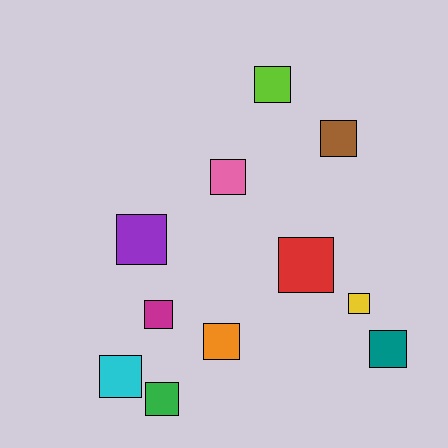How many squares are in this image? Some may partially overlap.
There are 11 squares.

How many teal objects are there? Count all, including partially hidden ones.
There is 1 teal object.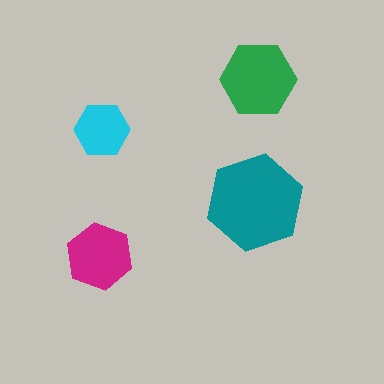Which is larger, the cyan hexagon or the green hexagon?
The green one.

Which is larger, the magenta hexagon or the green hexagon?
The green one.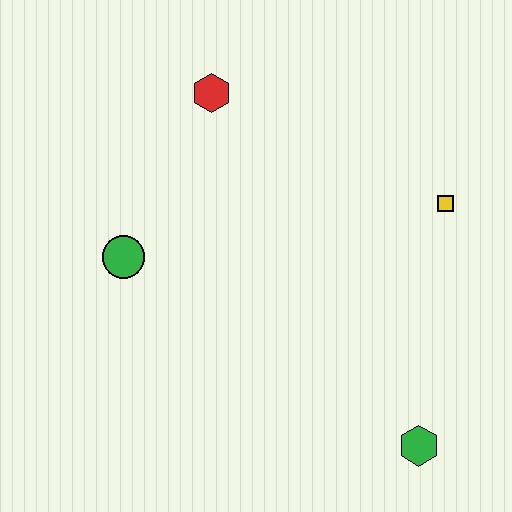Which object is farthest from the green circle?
The green hexagon is farthest from the green circle.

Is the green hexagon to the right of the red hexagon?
Yes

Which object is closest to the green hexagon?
The yellow square is closest to the green hexagon.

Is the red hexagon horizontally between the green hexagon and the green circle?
Yes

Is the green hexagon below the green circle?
Yes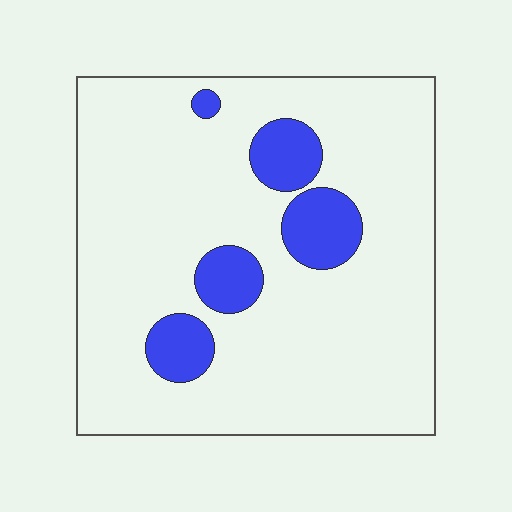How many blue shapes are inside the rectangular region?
5.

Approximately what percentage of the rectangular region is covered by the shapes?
Approximately 15%.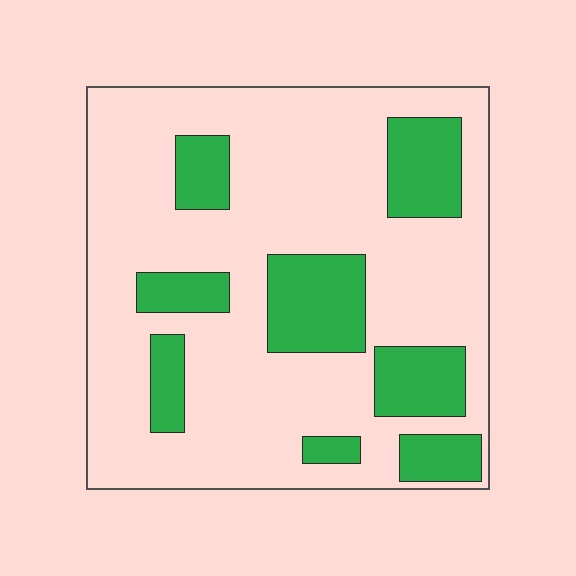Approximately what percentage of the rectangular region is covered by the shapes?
Approximately 25%.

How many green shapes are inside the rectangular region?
8.